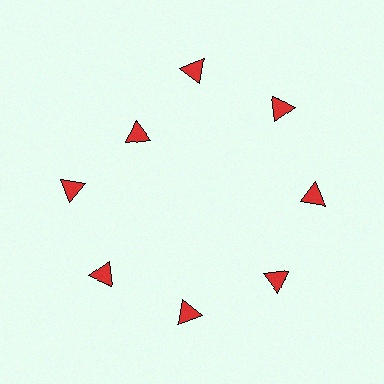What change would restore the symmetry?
The symmetry would be restored by moving it outward, back onto the ring so that all 8 triangles sit at equal angles and equal distance from the center.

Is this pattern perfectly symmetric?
No. The 8 red triangles are arranged in a ring, but one element near the 10 o'clock position is pulled inward toward the center, breaking the 8-fold rotational symmetry.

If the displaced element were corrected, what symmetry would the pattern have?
It would have 8-fold rotational symmetry — the pattern would map onto itself every 45 degrees.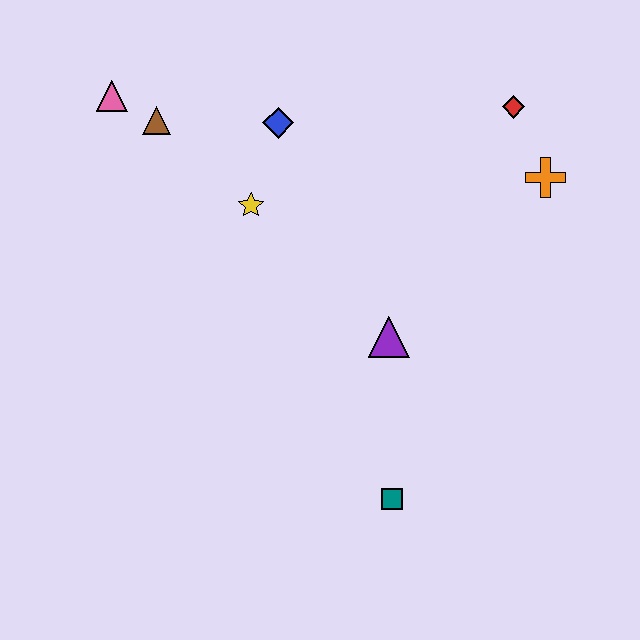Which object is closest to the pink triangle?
The brown triangle is closest to the pink triangle.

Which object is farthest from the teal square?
The pink triangle is farthest from the teal square.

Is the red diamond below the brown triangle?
No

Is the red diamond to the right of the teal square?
Yes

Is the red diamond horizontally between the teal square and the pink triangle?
No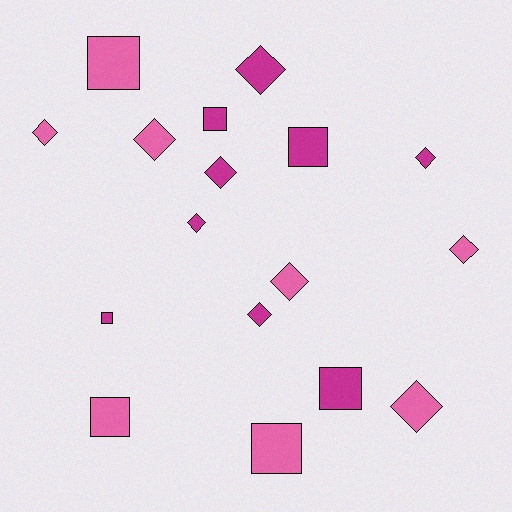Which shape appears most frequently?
Diamond, with 10 objects.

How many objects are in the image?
There are 17 objects.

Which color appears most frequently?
Magenta, with 9 objects.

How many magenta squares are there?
There are 4 magenta squares.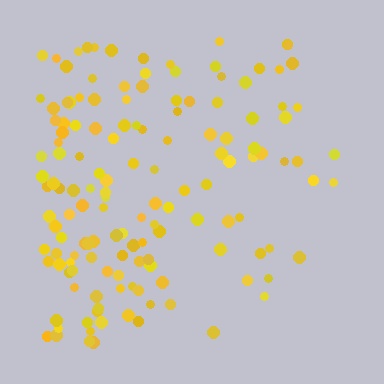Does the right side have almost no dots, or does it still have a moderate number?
Still a moderate number, just noticeably fewer than the left.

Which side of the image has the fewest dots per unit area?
The right.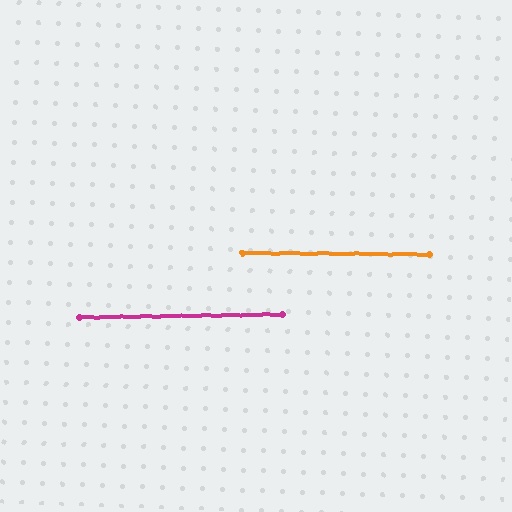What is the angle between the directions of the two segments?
Approximately 1 degree.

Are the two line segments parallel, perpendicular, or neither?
Parallel — their directions differ by only 1.2°.